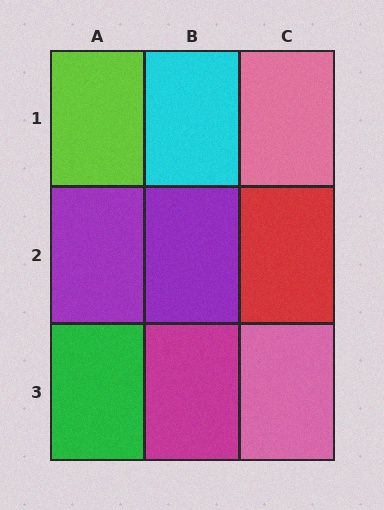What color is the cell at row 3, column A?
Green.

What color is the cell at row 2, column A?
Purple.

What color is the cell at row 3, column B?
Magenta.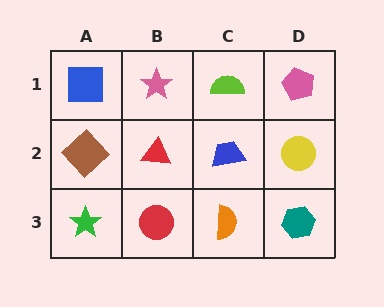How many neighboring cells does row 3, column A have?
2.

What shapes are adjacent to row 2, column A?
A blue square (row 1, column A), a green star (row 3, column A), a red triangle (row 2, column B).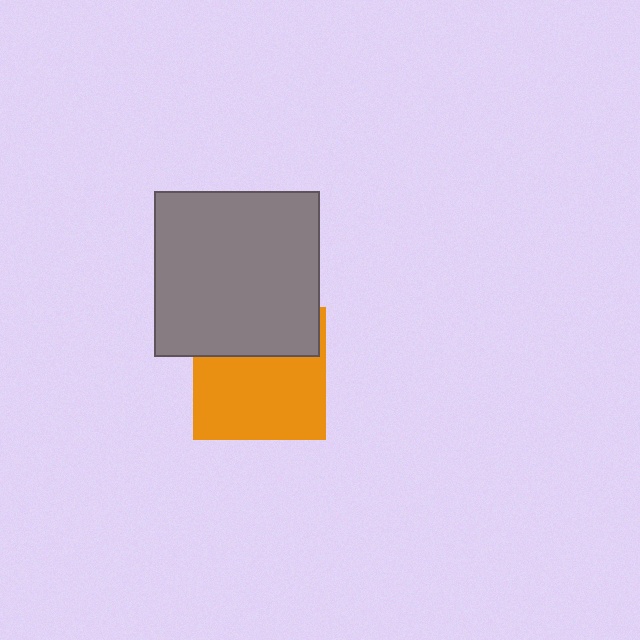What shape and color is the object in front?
The object in front is a gray square.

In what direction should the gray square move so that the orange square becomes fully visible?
The gray square should move up. That is the shortest direction to clear the overlap and leave the orange square fully visible.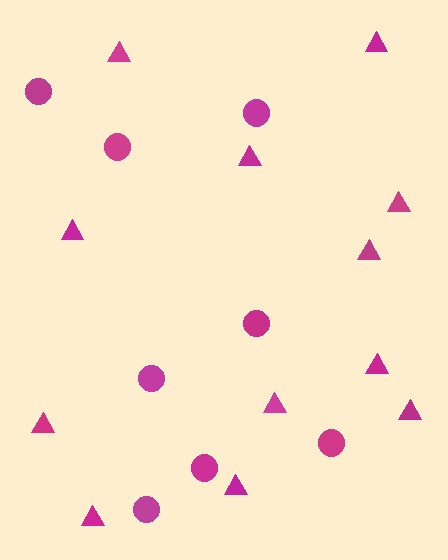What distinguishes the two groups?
There are 2 groups: one group of circles (8) and one group of triangles (12).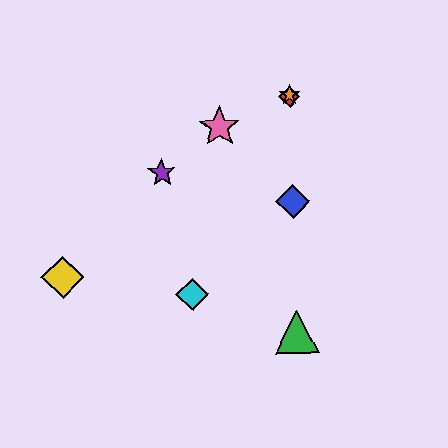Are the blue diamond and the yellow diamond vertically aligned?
No, the blue diamond is at x≈293 and the yellow diamond is at x≈63.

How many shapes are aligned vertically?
4 shapes (the red diamond, the blue diamond, the green triangle, the orange star) are aligned vertically.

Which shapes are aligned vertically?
The red diamond, the blue diamond, the green triangle, the orange star are aligned vertically.